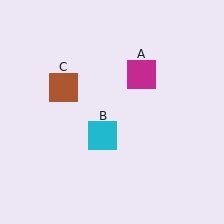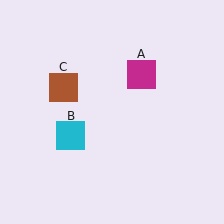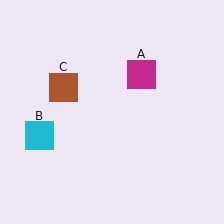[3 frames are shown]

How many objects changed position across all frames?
1 object changed position: cyan square (object B).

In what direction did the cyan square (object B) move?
The cyan square (object B) moved left.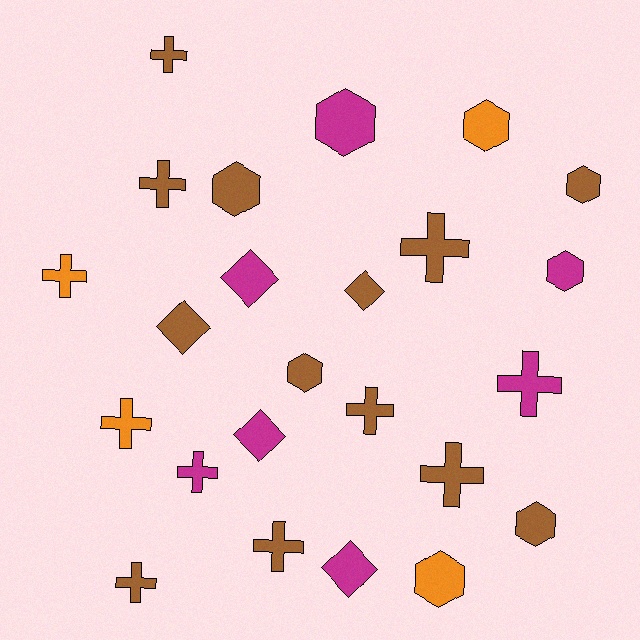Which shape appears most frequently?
Cross, with 11 objects.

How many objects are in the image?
There are 24 objects.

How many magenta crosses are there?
There are 2 magenta crosses.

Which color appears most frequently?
Brown, with 13 objects.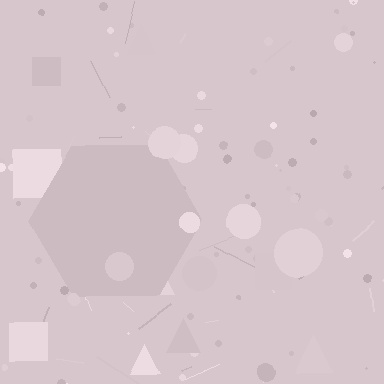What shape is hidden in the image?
A hexagon is hidden in the image.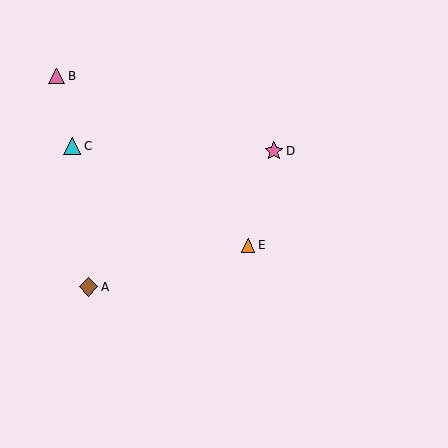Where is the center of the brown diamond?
The center of the brown diamond is at (89, 287).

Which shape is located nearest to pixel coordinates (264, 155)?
The pink star (labeled D) at (274, 151) is nearest to that location.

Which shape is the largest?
The brown diamond (labeled A) is the largest.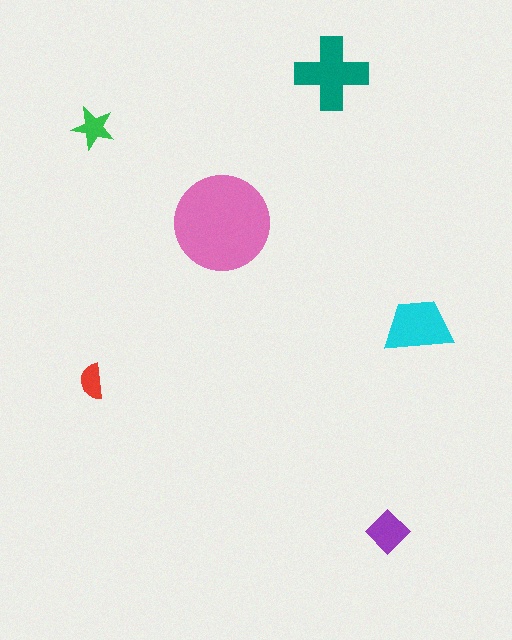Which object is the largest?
The pink circle.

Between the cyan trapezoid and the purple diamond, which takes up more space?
The cyan trapezoid.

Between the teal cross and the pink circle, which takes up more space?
The pink circle.